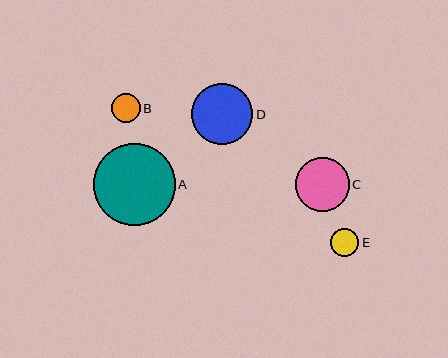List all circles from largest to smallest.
From largest to smallest: A, D, C, B, E.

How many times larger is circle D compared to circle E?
Circle D is approximately 2.2 times the size of circle E.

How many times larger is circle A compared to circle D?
Circle A is approximately 1.3 times the size of circle D.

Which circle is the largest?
Circle A is the largest with a size of approximately 82 pixels.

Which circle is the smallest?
Circle E is the smallest with a size of approximately 28 pixels.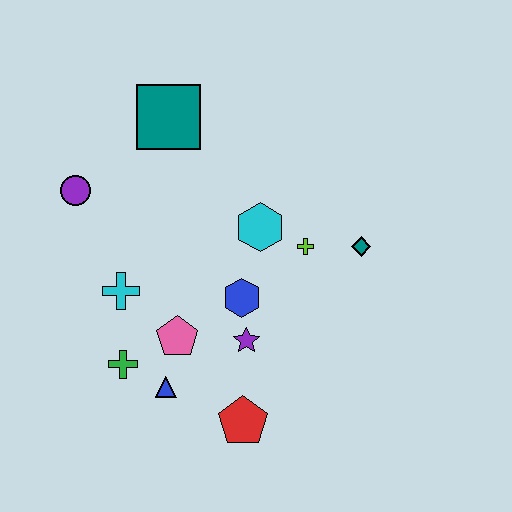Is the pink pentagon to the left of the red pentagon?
Yes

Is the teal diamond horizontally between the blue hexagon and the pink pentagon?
No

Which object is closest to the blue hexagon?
The purple star is closest to the blue hexagon.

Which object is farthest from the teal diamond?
The purple circle is farthest from the teal diamond.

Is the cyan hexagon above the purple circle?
No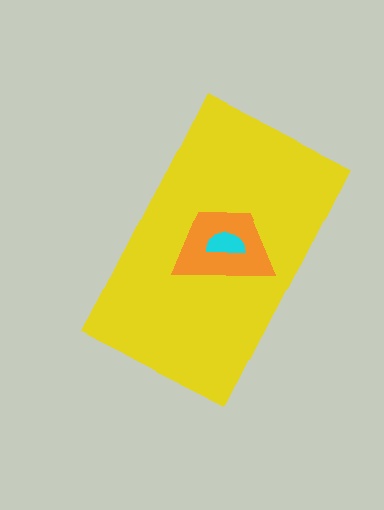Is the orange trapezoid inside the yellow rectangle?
Yes.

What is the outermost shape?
The yellow rectangle.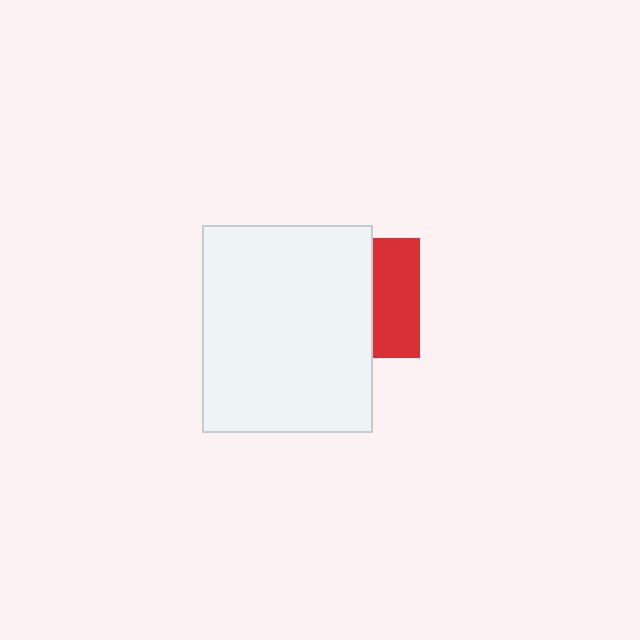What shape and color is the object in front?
The object in front is a white rectangle.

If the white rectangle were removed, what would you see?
You would see the complete red square.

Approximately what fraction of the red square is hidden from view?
Roughly 62% of the red square is hidden behind the white rectangle.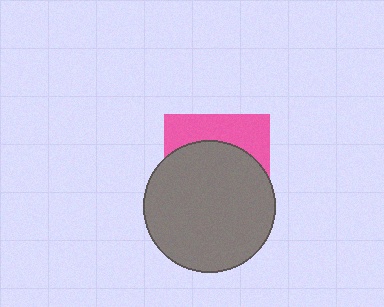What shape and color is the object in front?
The object in front is a gray circle.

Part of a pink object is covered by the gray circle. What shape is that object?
It is a square.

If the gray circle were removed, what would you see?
You would see the complete pink square.